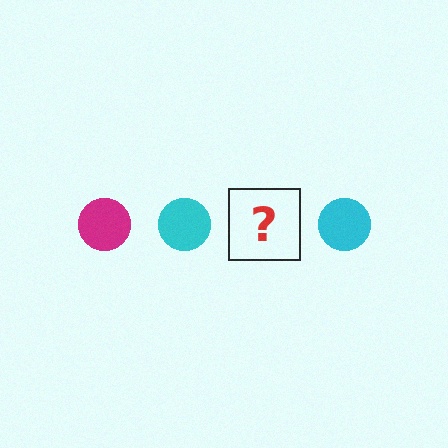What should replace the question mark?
The question mark should be replaced with a magenta circle.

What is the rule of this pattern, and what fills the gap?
The rule is that the pattern cycles through magenta, cyan circles. The gap should be filled with a magenta circle.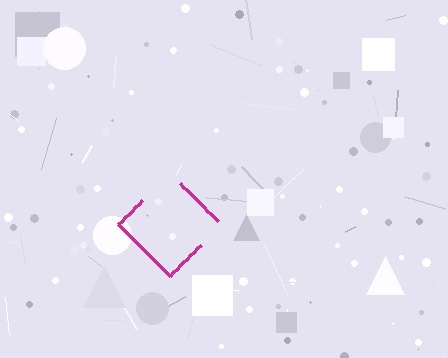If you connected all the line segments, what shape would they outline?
They would outline a diamond.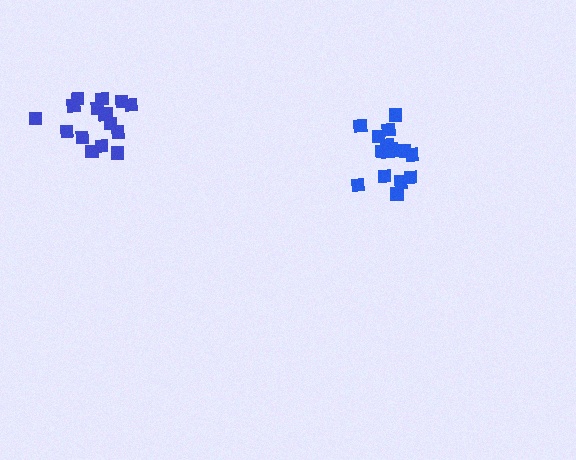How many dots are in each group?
Group 1: 16 dots, Group 2: 16 dots (32 total).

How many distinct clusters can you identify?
There are 2 distinct clusters.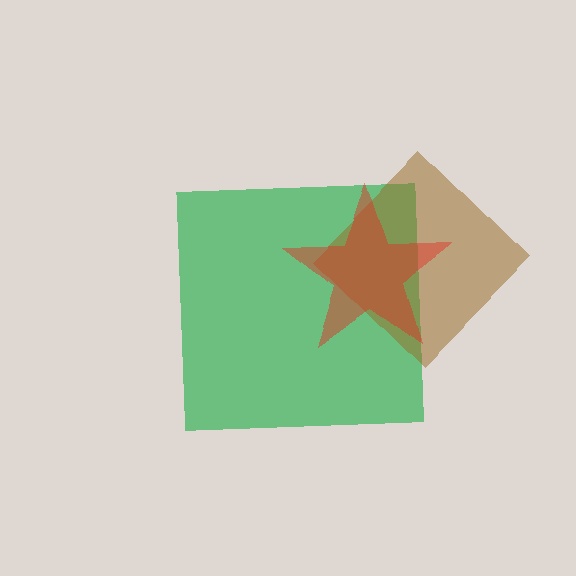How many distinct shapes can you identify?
There are 3 distinct shapes: a green square, a brown diamond, a red star.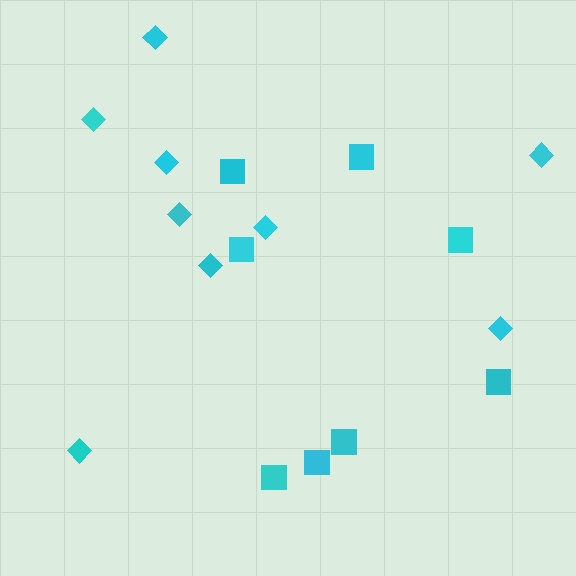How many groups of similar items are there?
There are 2 groups: one group of squares (8) and one group of diamonds (9).